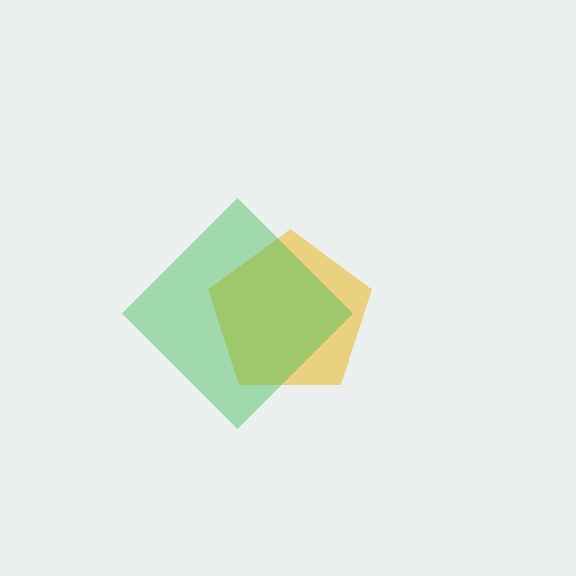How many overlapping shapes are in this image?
There are 2 overlapping shapes in the image.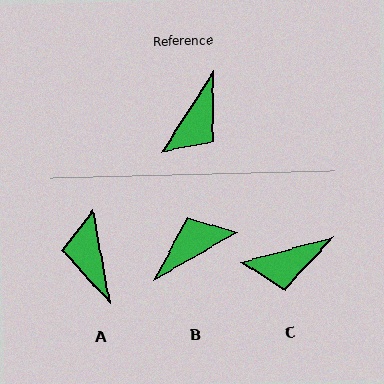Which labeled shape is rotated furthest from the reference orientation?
B, about 152 degrees away.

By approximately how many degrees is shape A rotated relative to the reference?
Approximately 138 degrees clockwise.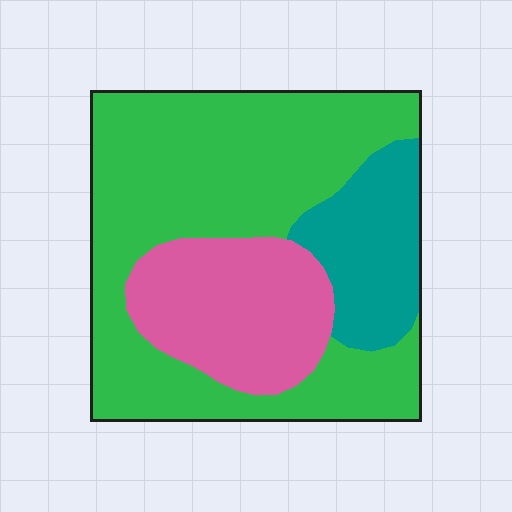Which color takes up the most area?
Green, at roughly 60%.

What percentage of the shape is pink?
Pink takes up about one quarter (1/4) of the shape.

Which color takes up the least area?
Teal, at roughly 15%.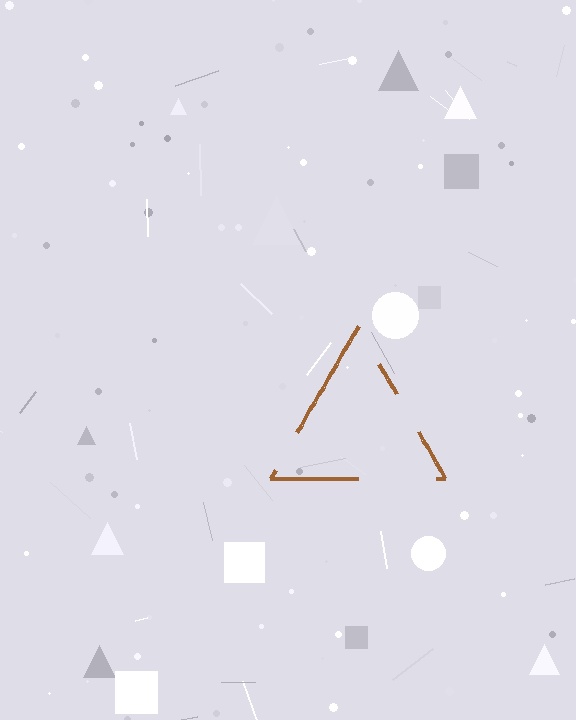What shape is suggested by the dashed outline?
The dashed outline suggests a triangle.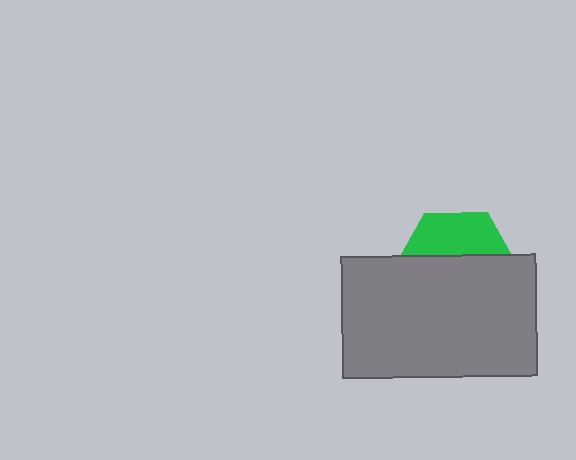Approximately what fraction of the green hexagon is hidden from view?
Roughly 65% of the green hexagon is hidden behind the gray rectangle.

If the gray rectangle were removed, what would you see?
You would see the complete green hexagon.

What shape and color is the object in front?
The object in front is a gray rectangle.